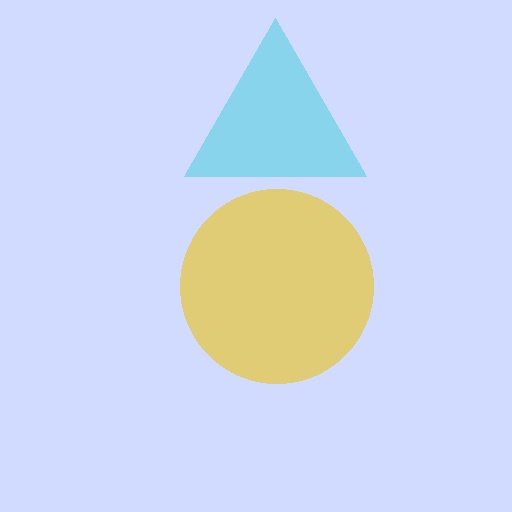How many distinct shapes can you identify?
There are 2 distinct shapes: a cyan triangle, a yellow circle.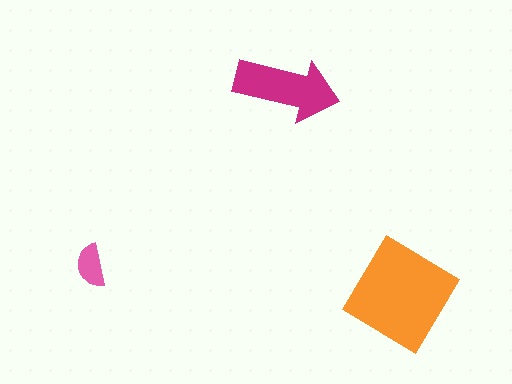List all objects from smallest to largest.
The pink semicircle, the magenta arrow, the orange diamond.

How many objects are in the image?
There are 3 objects in the image.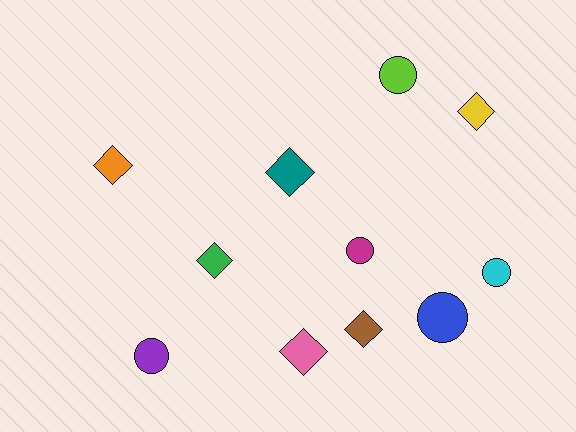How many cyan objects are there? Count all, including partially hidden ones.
There is 1 cyan object.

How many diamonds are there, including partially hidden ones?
There are 6 diamonds.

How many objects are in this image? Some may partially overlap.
There are 11 objects.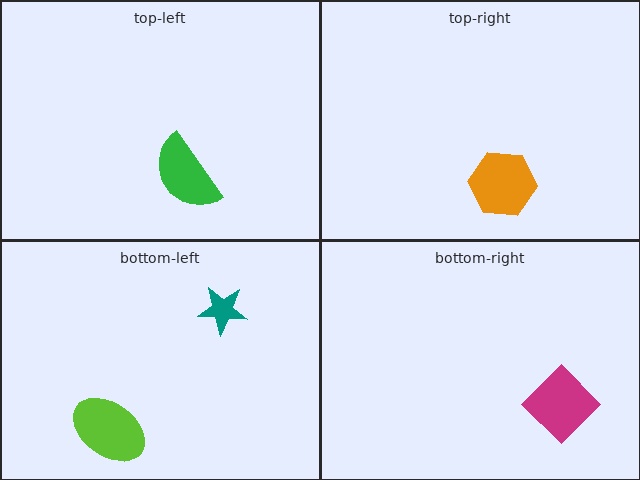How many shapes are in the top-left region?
1.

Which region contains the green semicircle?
The top-left region.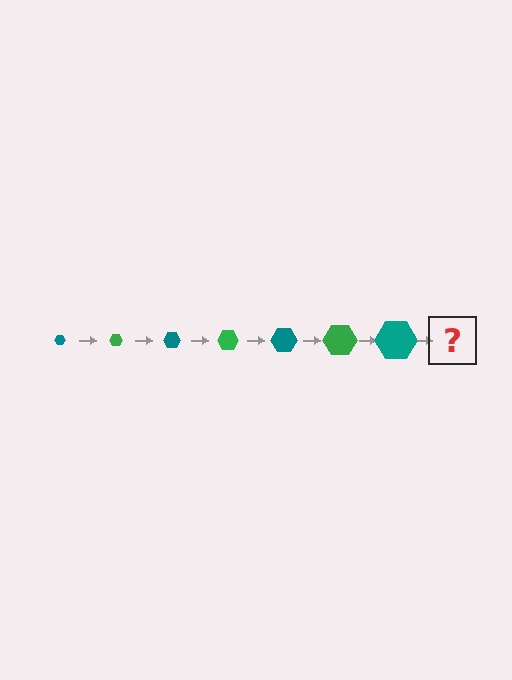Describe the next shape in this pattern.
It should be a green hexagon, larger than the previous one.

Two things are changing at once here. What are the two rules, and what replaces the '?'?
The two rules are that the hexagon grows larger each step and the color cycles through teal and green. The '?' should be a green hexagon, larger than the previous one.